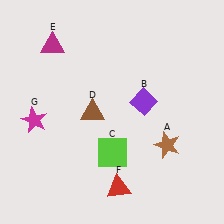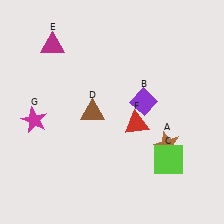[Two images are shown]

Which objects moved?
The objects that moved are: the lime square (C), the red triangle (F).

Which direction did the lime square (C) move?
The lime square (C) moved right.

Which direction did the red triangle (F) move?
The red triangle (F) moved up.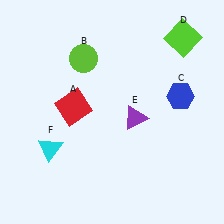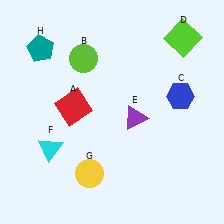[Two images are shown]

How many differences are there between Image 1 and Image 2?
There are 2 differences between the two images.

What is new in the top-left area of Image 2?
A teal pentagon (H) was added in the top-left area of Image 2.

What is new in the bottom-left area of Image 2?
A yellow circle (G) was added in the bottom-left area of Image 2.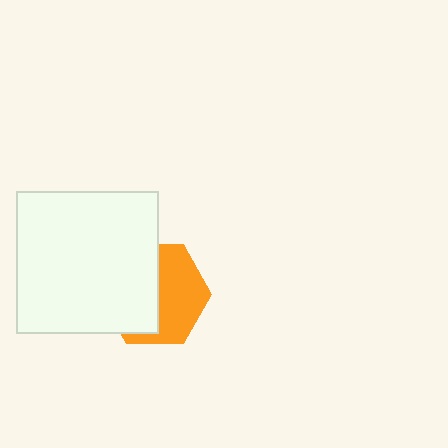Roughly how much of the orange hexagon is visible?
About half of it is visible (roughly 49%).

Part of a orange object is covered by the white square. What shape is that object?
It is a hexagon.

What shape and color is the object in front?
The object in front is a white square.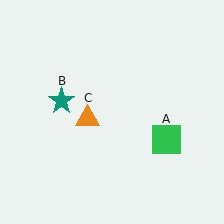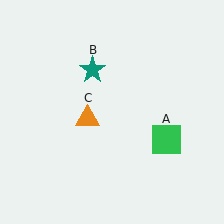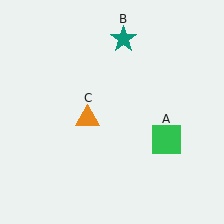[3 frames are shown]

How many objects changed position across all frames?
1 object changed position: teal star (object B).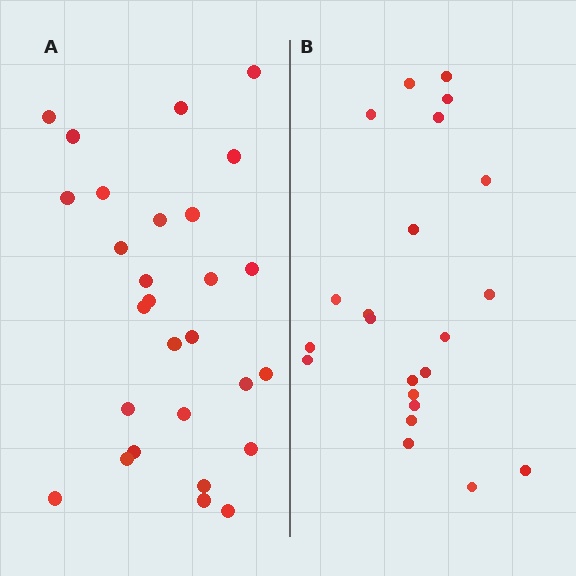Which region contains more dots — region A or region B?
Region A (the left region) has more dots.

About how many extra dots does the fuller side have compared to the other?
Region A has about 6 more dots than region B.